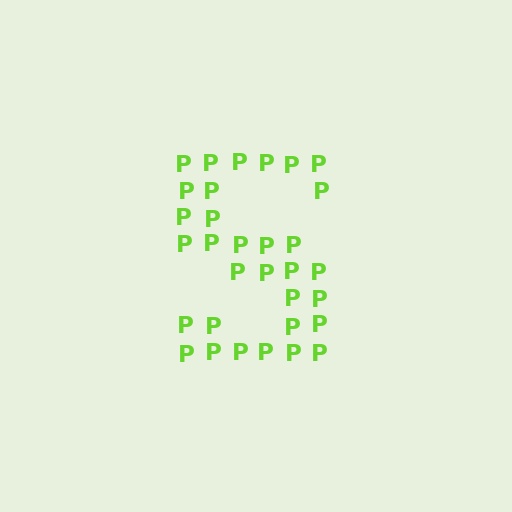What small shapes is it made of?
It is made of small letter P's.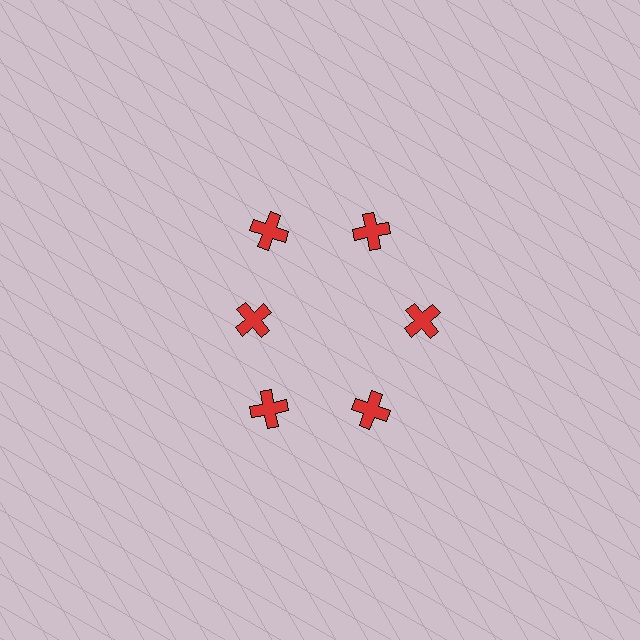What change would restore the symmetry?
The symmetry would be restored by moving it outward, back onto the ring so that all 6 crosses sit at equal angles and equal distance from the center.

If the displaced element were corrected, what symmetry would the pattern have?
It would have 6-fold rotational symmetry — the pattern would map onto itself every 60 degrees.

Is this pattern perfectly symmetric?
No. The 6 red crosses are arranged in a ring, but one element near the 9 o'clock position is pulled inward toward the center, breaking the 6-fold rotational symmetry.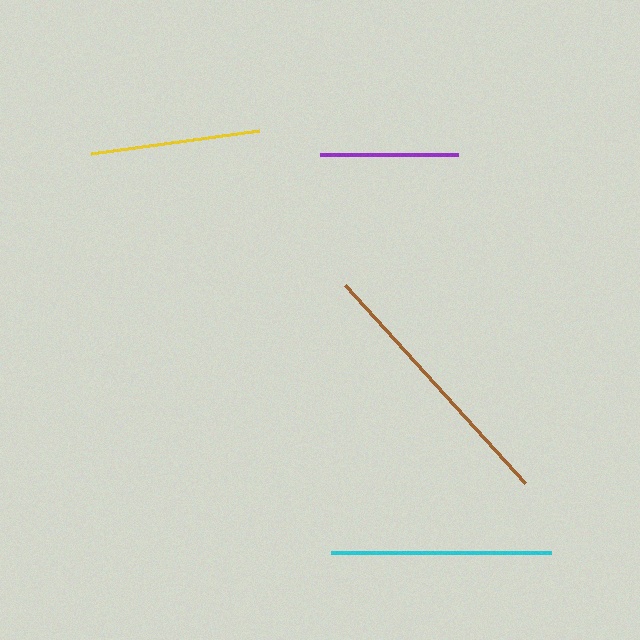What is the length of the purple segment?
The purple segment is approximately 137 pixels long.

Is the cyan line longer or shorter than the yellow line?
The cyan line is longer than the yellow line.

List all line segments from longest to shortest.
From longest to shortest: brown, cyan, yellow, purple.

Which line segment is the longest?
The brown line is the longest at approximately 267 pixels.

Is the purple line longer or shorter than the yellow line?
The yellow line is longer than the purple line.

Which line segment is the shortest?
The purple line is the shortest at approximately 137 pixels.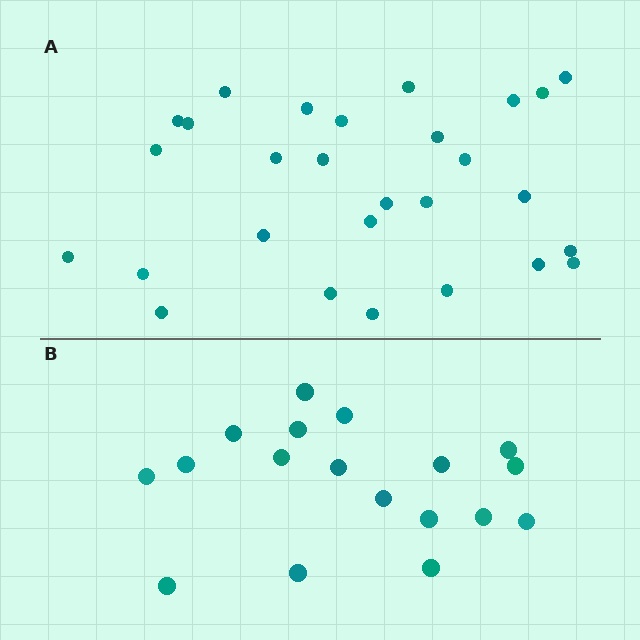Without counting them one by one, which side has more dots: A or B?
Region A (the top region) has more dots.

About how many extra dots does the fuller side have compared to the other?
Region A has roughly 10 or so more dots than region B.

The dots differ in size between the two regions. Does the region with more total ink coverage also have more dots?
No. Region B has more total ink coverage because its dots are larger, but region A actually contains more individual dots. Total area can be misleading — the number of items is what matters here.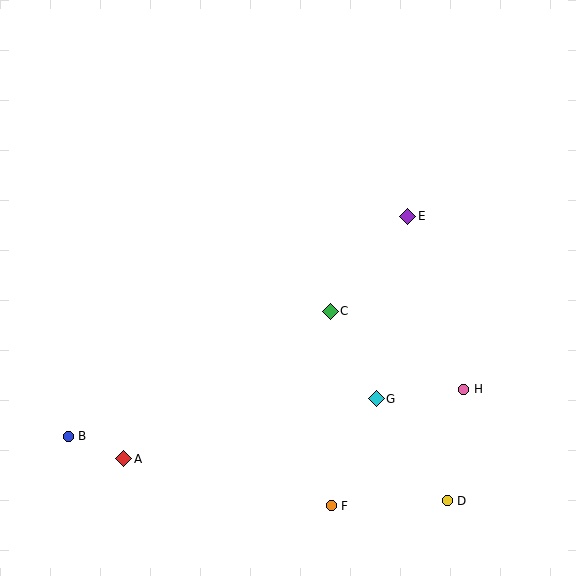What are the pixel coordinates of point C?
Point C is at (330, 311).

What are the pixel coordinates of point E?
Point E is at (408, 216).